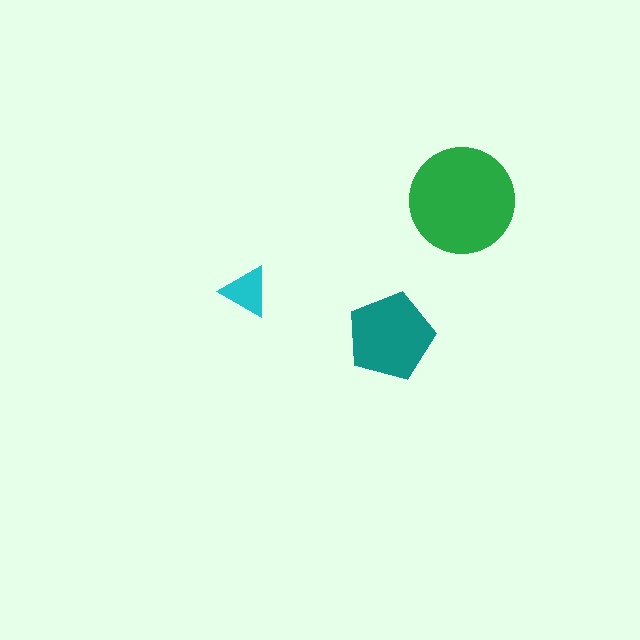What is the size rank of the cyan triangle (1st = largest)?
3rd.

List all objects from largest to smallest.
The green circle, the teal pentagon, the cyan triangle.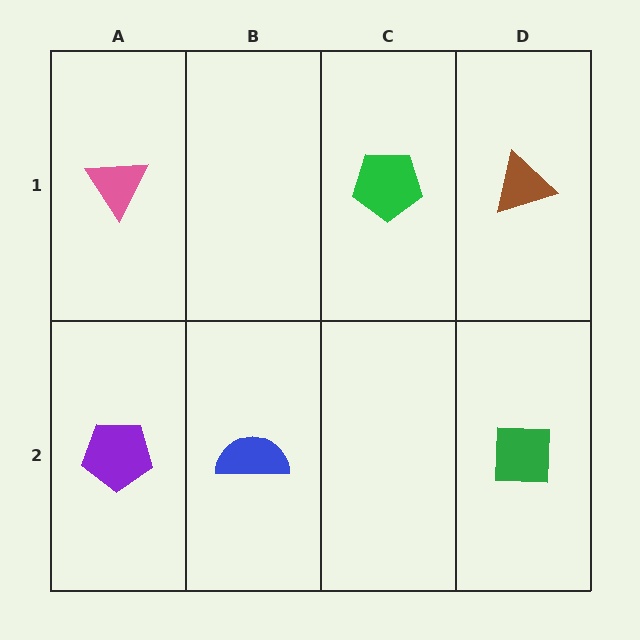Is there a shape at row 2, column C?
No, that cell is empty.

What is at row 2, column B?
A blue semicircle.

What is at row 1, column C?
A green pentagon.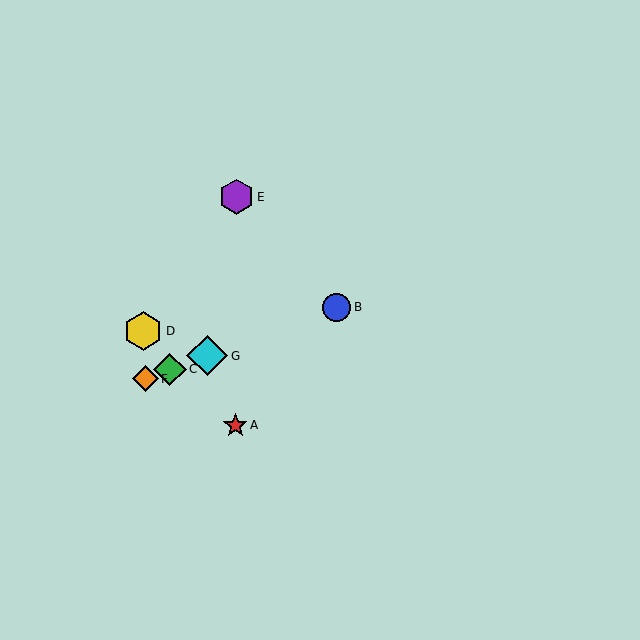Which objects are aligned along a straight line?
Objects B, C, F, G are aligned along a straight line.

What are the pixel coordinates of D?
Object D is at (143, 331).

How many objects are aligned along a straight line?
4 objects (B, C, F, G) are aligned along a straight line.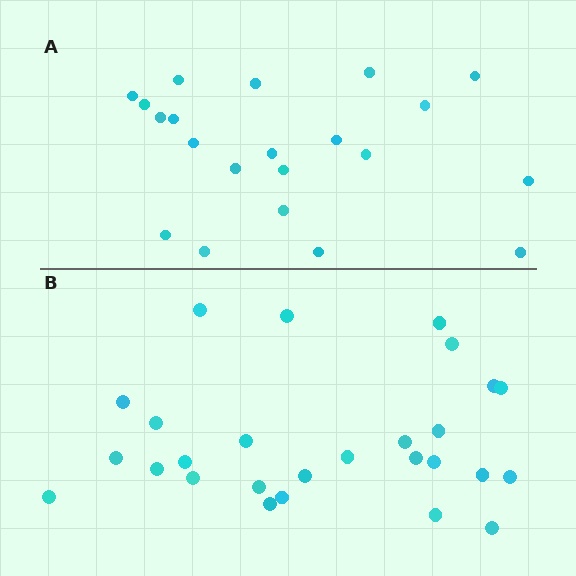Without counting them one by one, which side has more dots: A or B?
Region B (the bottom region) has more dots.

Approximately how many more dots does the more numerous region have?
Region B has about 6 more dots than region A.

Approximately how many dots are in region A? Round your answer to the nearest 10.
About 20 dots. (The exact count is 21, which rounds to 20.)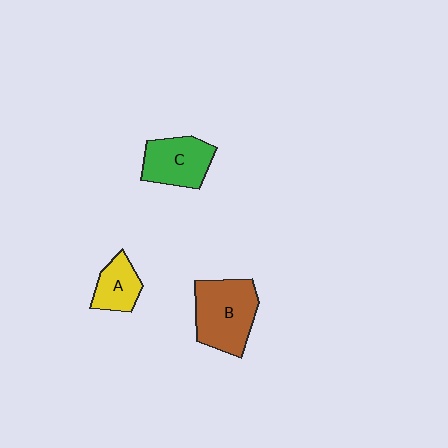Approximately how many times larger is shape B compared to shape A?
Approximately 1.9 times.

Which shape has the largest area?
Shape B (brown).